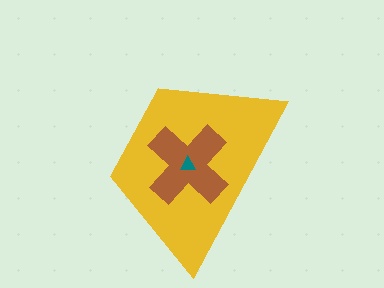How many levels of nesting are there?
3.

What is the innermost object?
The teal triangle.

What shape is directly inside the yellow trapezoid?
The brown cross.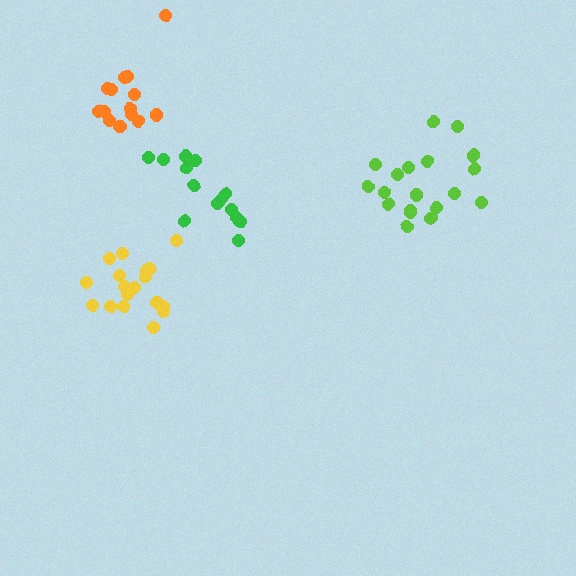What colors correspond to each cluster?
The clusters are colored: orange, green, yellow, lime.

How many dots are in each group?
Group 1: 14 dots, Group 2: 14 dots, Group 3: 18 dots, Group 4: 19 dots (65 total).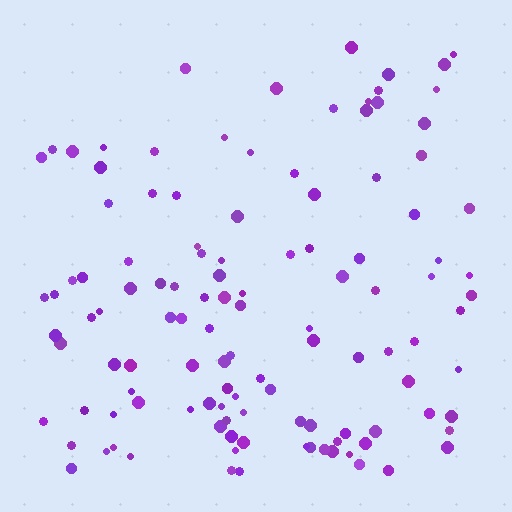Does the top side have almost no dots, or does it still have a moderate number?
Still a moderate number, just noticeably fewer than the bottom.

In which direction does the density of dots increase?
From top to bottom, with the bottom side densest.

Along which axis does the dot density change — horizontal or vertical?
Vertical.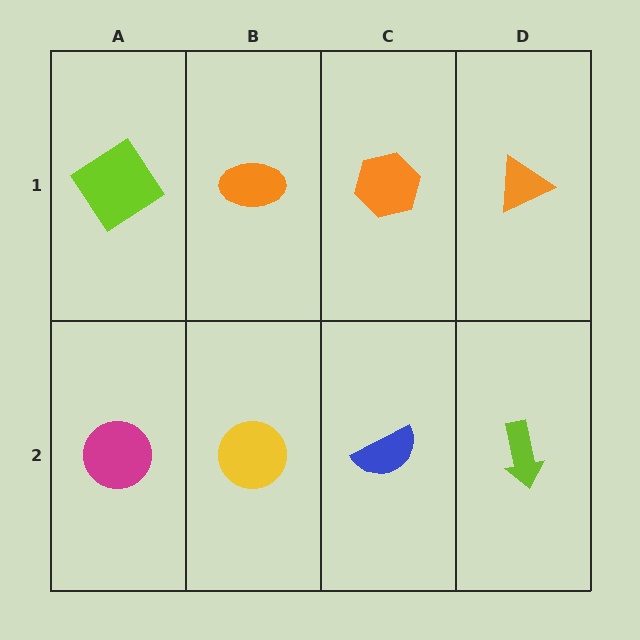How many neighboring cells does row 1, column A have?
2.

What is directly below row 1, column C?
A blue semicircle.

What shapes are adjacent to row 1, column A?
A magenta circle (row 2, column A), an orange ellipse (row 1, column B).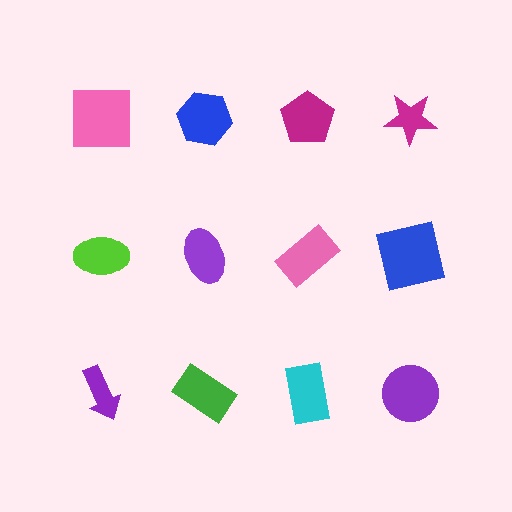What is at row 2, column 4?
A blue square.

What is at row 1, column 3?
A magenta pentagon.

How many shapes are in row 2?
4 shapes.